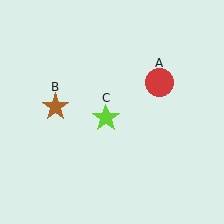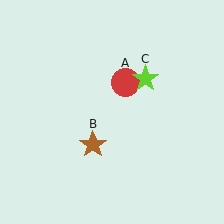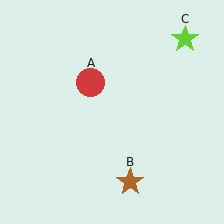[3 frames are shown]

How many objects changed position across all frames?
3 objects changed position: red circle (object A), brown star (object B), lime star (object C).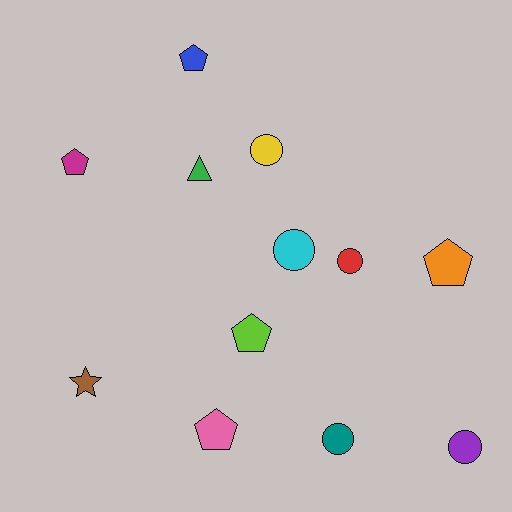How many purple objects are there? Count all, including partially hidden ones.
There is 1 purple object.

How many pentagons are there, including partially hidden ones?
There are 5 pentagons.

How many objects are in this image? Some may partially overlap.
There are 12 objects.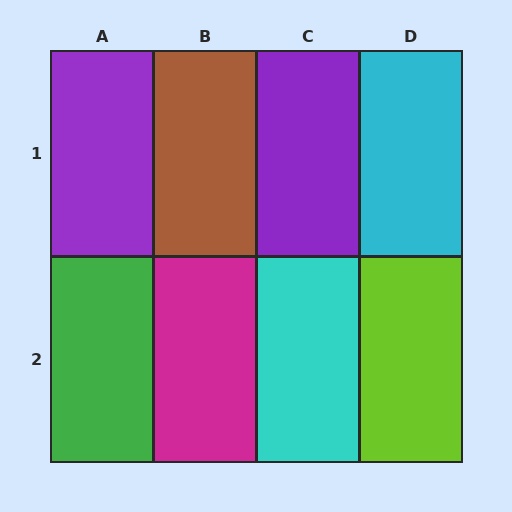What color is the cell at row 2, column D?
Lime.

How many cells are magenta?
1 cell is magenta.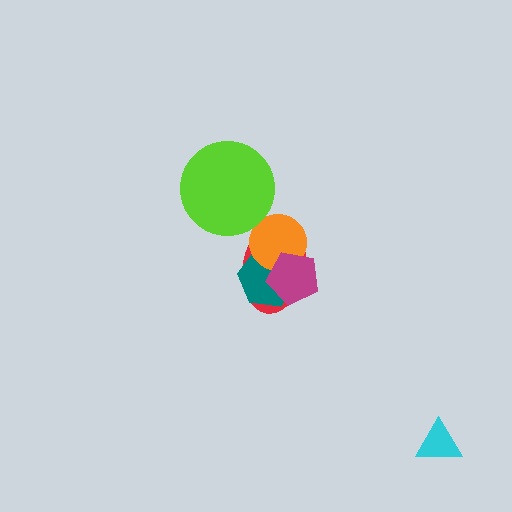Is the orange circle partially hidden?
Yes, it is partially covered by another shape.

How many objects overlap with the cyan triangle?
0 objects overlap with the cyan triangle.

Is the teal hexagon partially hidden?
Yes, it is partially covered by another shape.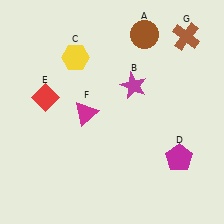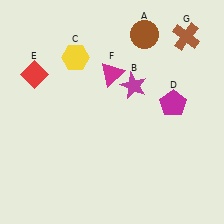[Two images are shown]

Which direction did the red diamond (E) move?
The red diamond (E) moved up.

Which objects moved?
The objects that moved are: the magenta pentagon (D), the red diamond (E), the magenta triangle (F).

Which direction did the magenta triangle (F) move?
The magenta triangle (F) moved up.